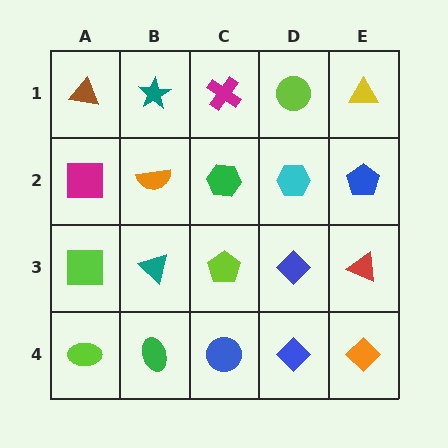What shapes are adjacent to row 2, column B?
A teal star (row 1, column B), a teal triangle (row 3, column B), a magenta square (row 2, column A), a green hexagon (row 2, column C).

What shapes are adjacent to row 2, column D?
A lime circle (row 1, column D), a blue diamond (row 3, column D), a green hexagon (row 2, column C), a blue pentagon (row 2, column E).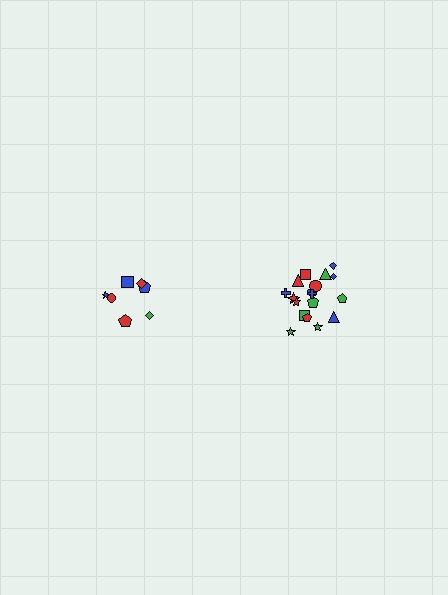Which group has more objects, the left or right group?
The right group.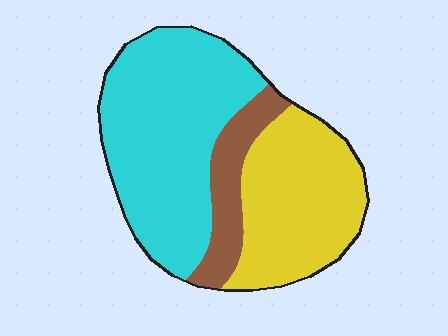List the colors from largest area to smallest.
From largest to smallest: cyan, yellow, brown.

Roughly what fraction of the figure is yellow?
Yellow covers 35% of the figure.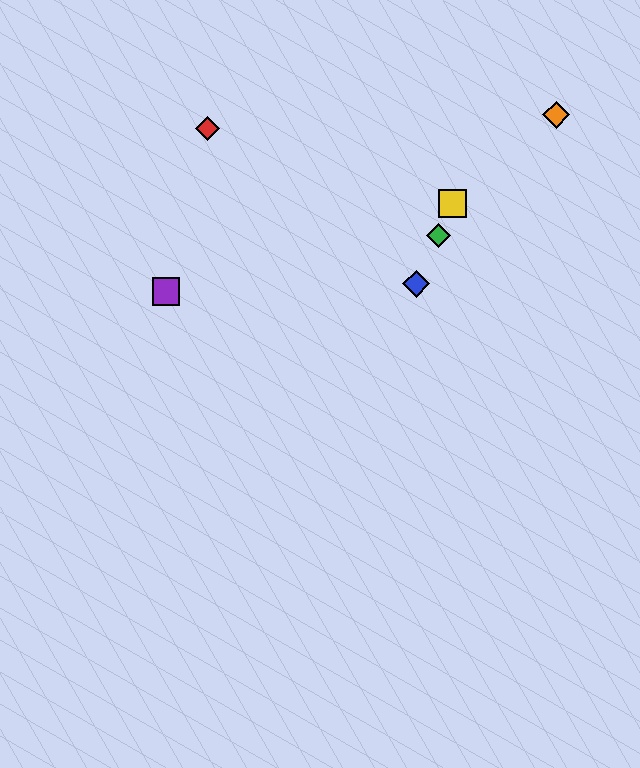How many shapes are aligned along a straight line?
3 shapes (the blue diamond, the green diamond, the yellow square) are aligned along a straight line.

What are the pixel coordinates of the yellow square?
The yellow square is at (452, 204).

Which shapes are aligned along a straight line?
The blue diamond, the green diamond, the yellow square are aligned along a straight line.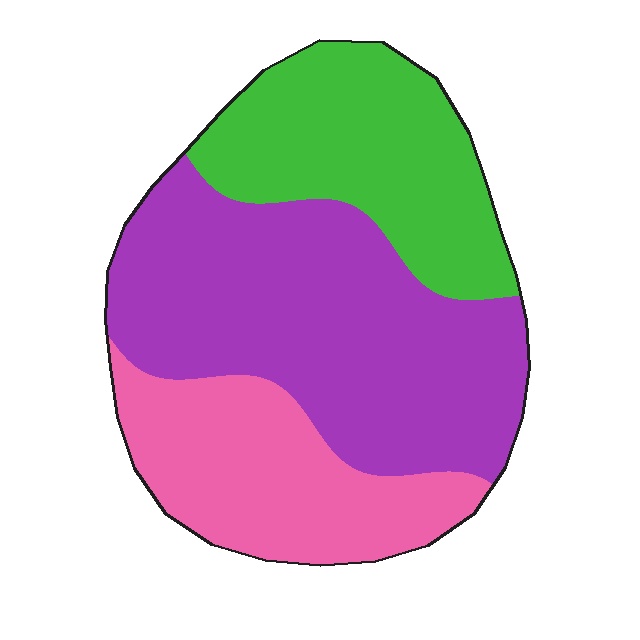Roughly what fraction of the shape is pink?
Pink takes up about one quarter (1/4) of the shape.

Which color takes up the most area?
Purple, at roughly 45%.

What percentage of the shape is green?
Green takes up about one quarter (1/4) of the shape.